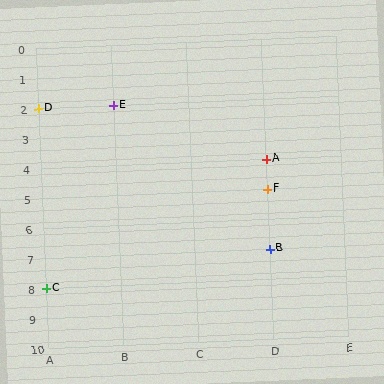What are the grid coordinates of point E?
Point E is at grid coordinates (B, 2).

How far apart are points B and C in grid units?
Points B and C are 3 columns and 1 row apart (about 3.2 grid units diagonally).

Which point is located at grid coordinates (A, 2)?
Point D is at (A, 2).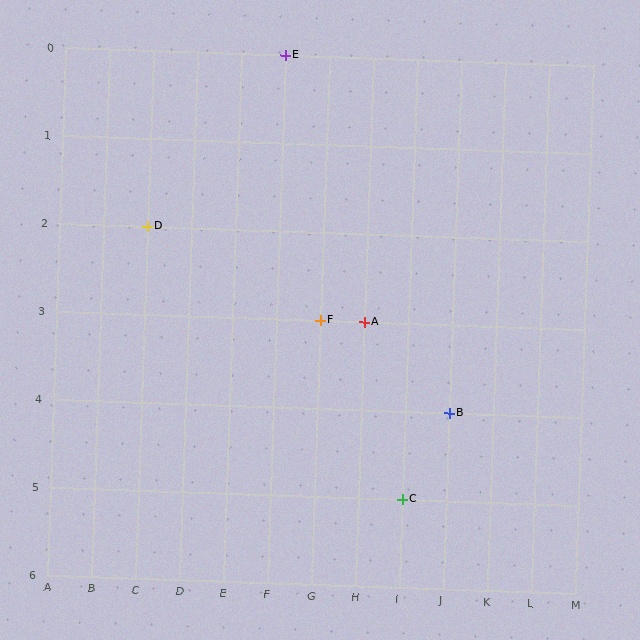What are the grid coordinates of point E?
Point E is at grid coordinates (F, 0).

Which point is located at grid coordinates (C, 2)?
Point D is at (C, 2).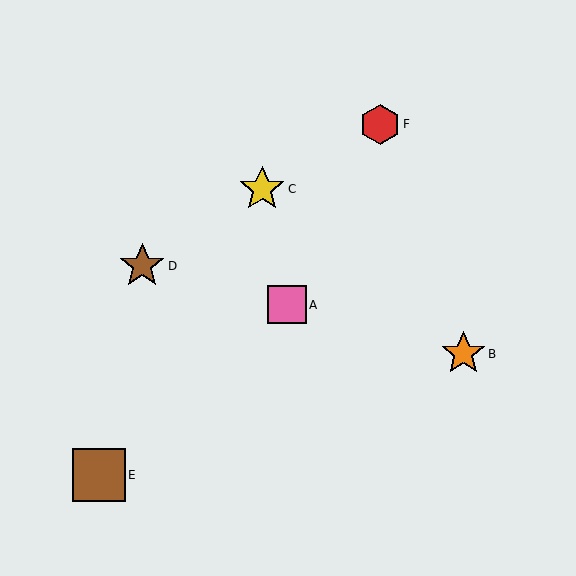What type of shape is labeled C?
Shape C is a yellow star.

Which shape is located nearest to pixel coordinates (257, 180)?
The yellow star (labeled C) at (262, 189) is nearest to that location.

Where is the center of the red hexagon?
The center of the red hexagon is at (380, 124).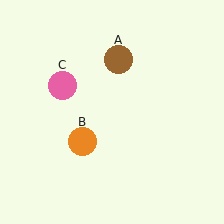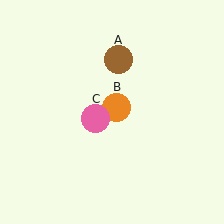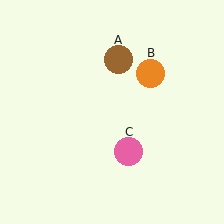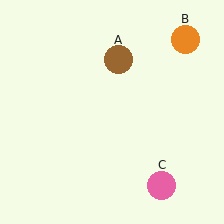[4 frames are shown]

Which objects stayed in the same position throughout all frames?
Brown circle (object A) remained stationary.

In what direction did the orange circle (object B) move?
The orange circle (object B) moved up and to the right.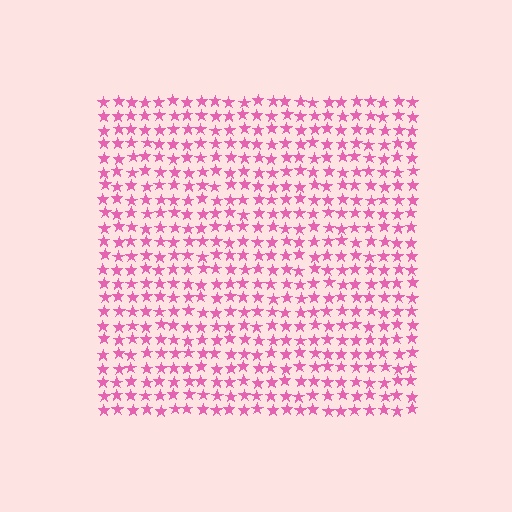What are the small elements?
The small elements are stars.